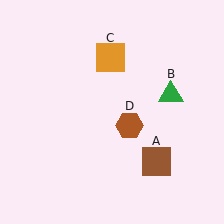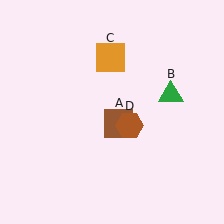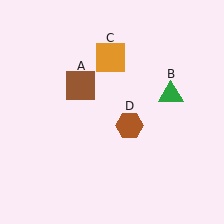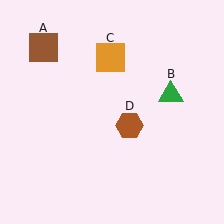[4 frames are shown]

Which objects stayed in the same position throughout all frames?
Green triangle (object B) and orange square (object C) and brown hexagon (object D) remained stationary.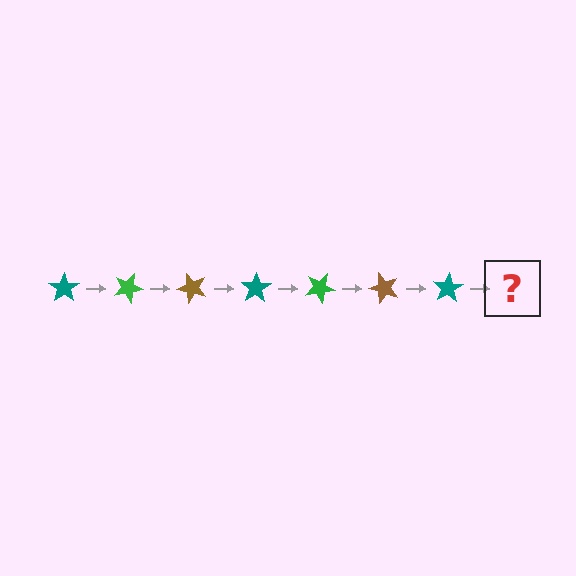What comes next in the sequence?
The next element should be a green star, rotated 175 degrees from the start.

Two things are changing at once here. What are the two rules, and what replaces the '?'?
The two rules are that it rotates 25 degrees each step and the color cycles through teal, green, and brown. The '?' should be a green star, rotated 175 degrees from the start.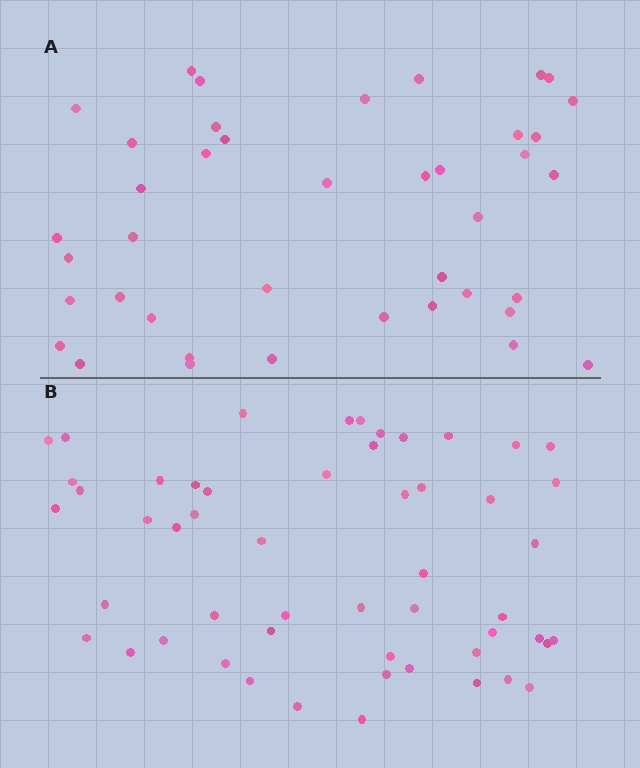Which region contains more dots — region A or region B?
Region B (the bottom region) has more dots.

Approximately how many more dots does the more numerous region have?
Region B has roughly 12 or so more dots than region A.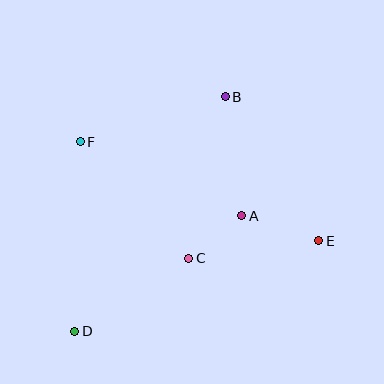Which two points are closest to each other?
Points A and C are closest to each other.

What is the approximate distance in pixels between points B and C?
The distance between B and C is approximately 166 pixels.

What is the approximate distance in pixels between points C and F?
The distance between C and F is approximately 159 pixels.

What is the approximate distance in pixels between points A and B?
The distance between A and B is approximately 120 pixels.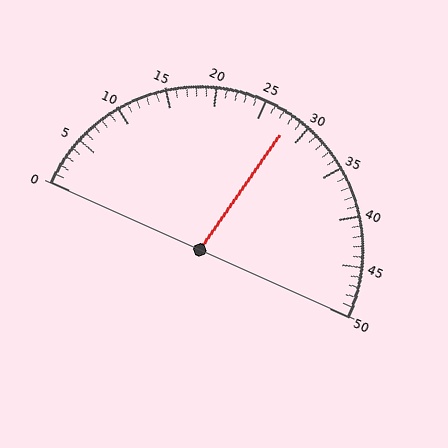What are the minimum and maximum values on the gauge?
The gauge ranges from 0 to 50.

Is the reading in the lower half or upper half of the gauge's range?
The reading is in the upper half of the range (0 to 50).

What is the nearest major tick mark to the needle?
The nearest major tick mark is 30.